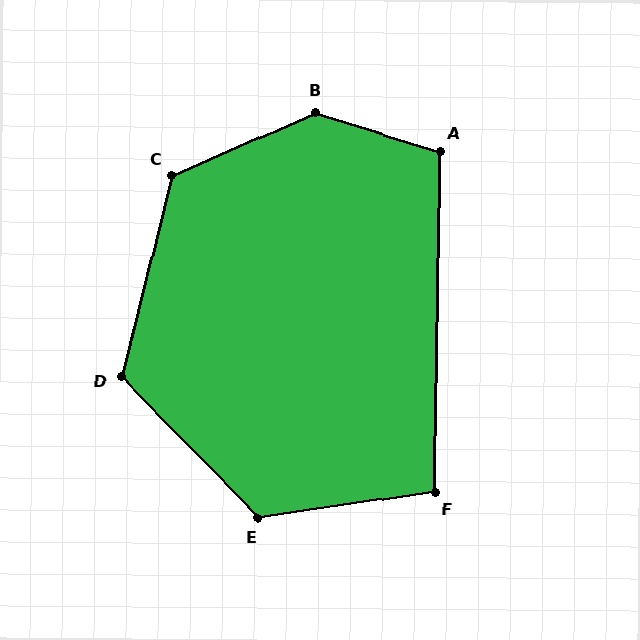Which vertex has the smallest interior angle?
F, at approximately 99 degrees.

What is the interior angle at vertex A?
Approximately 106 degrees (obtuse).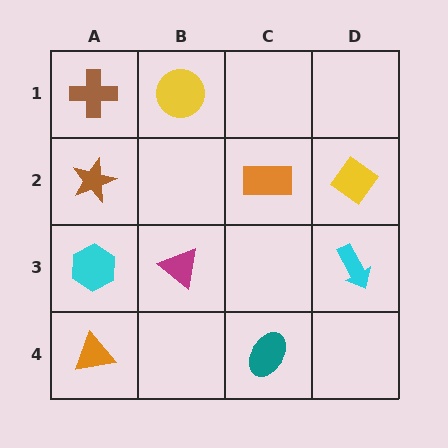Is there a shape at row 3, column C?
No, that cell is empty.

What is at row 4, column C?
A teal ellipse.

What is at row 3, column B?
A magenta triangle.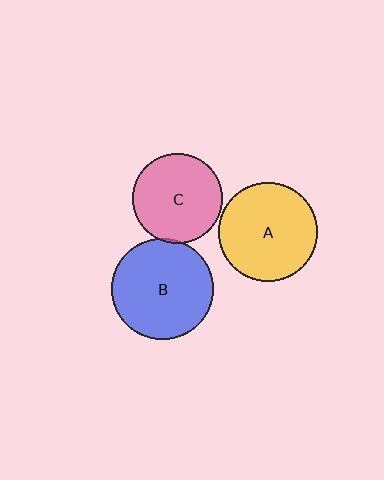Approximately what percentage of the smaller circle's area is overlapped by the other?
Approximately 5%.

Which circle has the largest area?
Circle B (blue).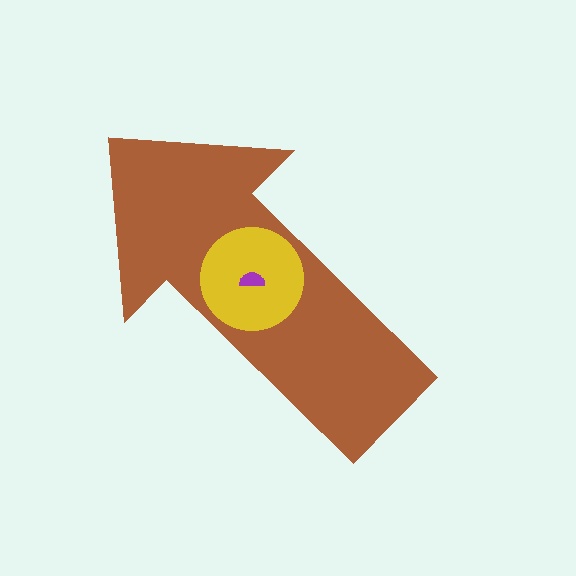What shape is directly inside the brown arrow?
The yellow circle.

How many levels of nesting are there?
3.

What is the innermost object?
The purple semicircle.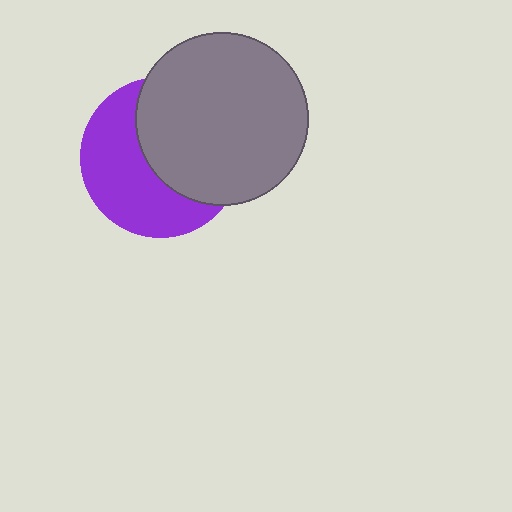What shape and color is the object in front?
The object in front is a gray circle.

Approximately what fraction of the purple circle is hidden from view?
Roughly 50% of the purple circle is hidden behind the gray circle.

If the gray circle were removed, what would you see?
You would see the complete purple circle.